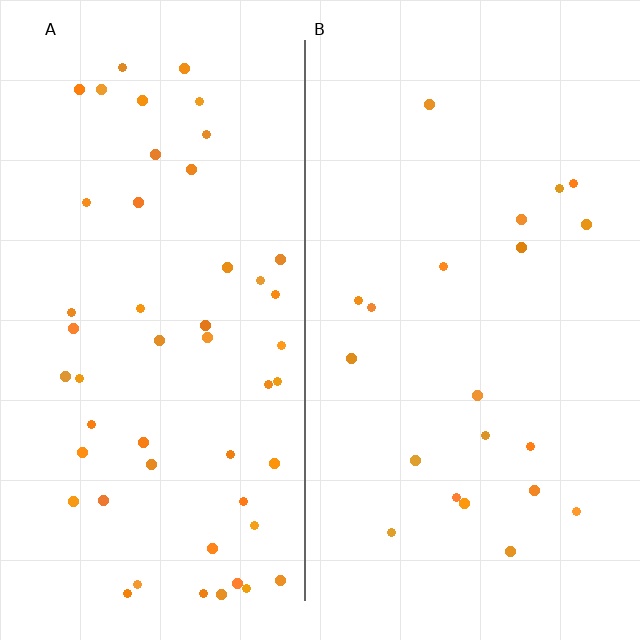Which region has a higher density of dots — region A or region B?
A (the left).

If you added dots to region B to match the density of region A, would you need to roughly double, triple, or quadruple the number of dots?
Approximately double.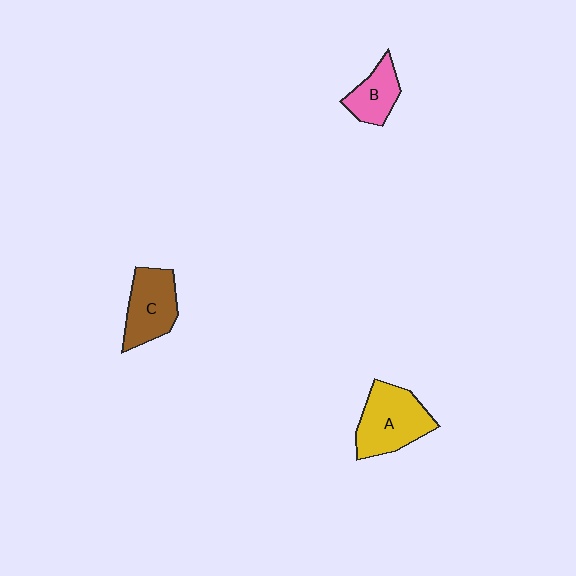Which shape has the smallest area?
Shape B (pink).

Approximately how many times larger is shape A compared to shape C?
Approximately 1.2 times.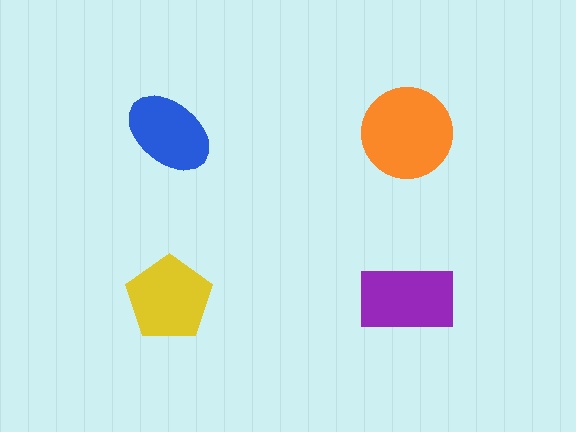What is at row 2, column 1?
A yellow pentagon.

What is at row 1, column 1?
A blue ellipse.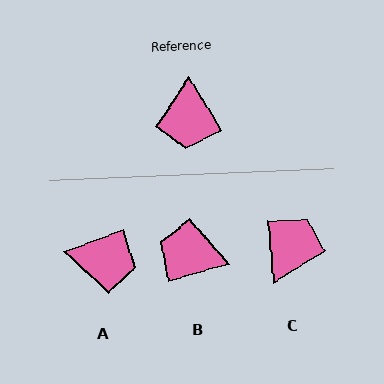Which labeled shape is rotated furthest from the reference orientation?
C, about 154 degrees away.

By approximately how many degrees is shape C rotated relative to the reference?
Approximately 154 degrees counter-clockwise.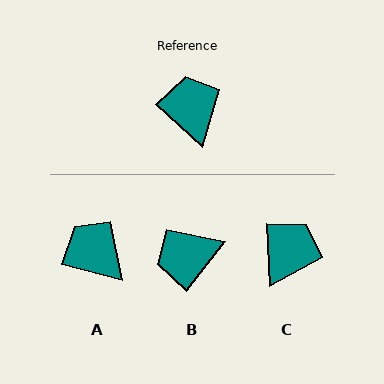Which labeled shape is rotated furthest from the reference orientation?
B, about 95 degrees away.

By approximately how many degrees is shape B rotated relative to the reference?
Approximately 95 degrees counter-clockwise.